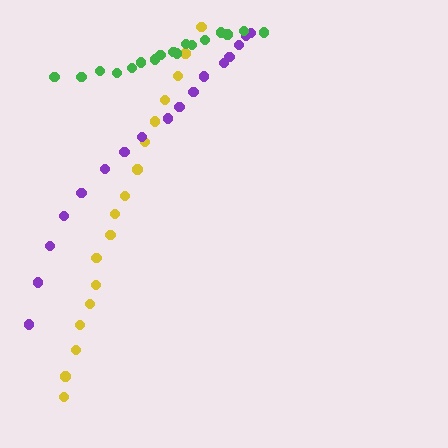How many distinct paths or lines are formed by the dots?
There are 3 distinct paths.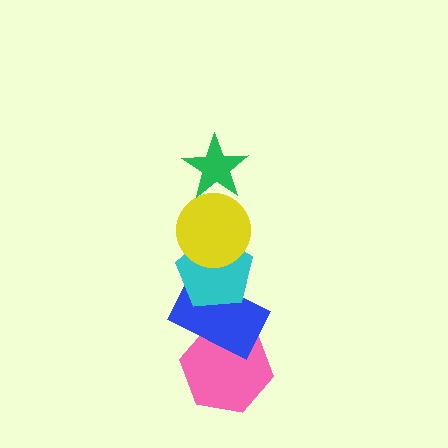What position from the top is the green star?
The green star is 1st from the top.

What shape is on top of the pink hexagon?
The blue rectangle is on top of the pink hexagon.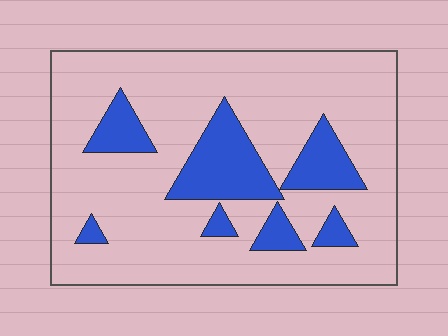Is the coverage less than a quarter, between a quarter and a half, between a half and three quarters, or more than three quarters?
Less than a quarter.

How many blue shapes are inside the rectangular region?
7.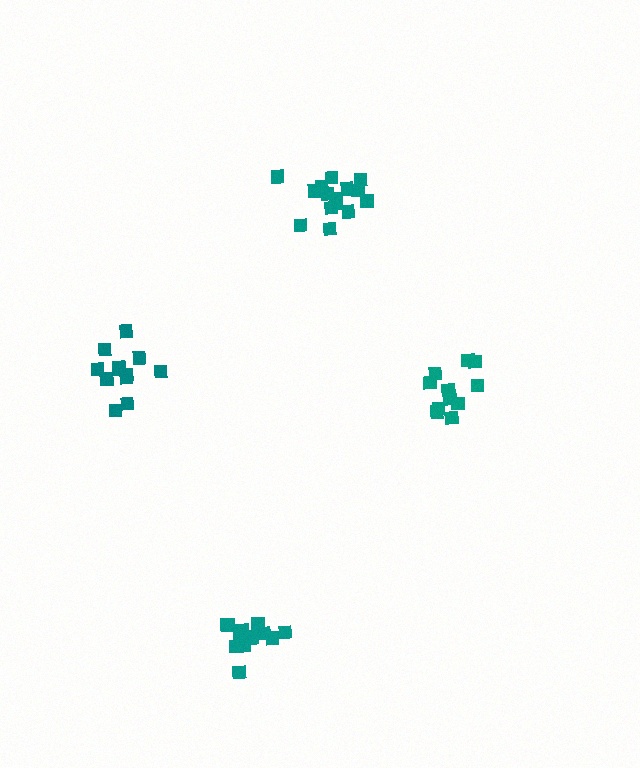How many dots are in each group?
Group 1: 12 dots, Group 2: 16 dots, Group 3: 15 dots, Group 4: 12 dots (55 total).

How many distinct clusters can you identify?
There are 4 distinct clusters.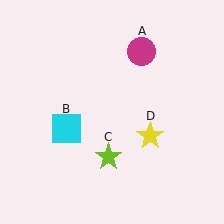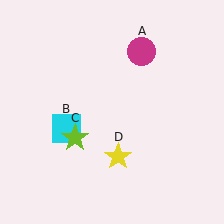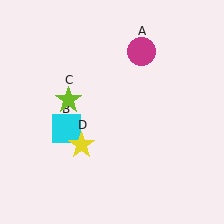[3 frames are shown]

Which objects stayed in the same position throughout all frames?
Magenta circle (object A) and cyan square (object B) remained stationary.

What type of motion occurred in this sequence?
The lime star (object C), yellow star (object D) rotated clockwise around the center of the scene.